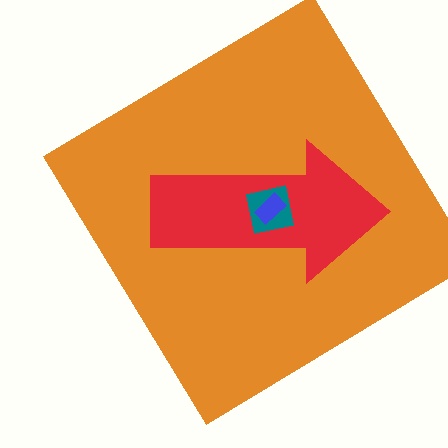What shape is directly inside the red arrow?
The teal square.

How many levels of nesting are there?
4.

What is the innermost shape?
The blue rectangle.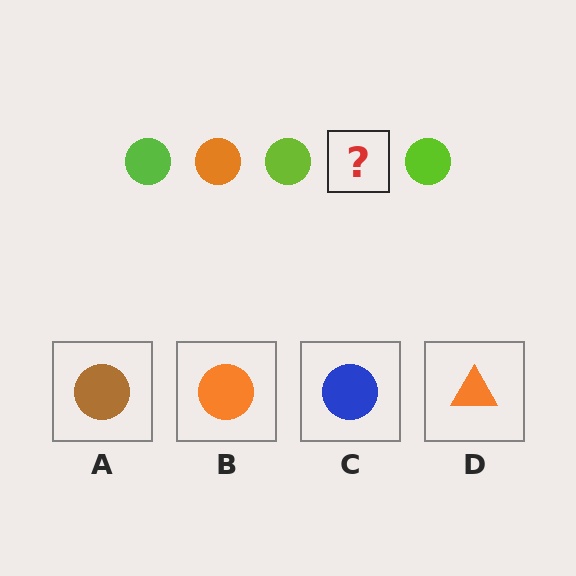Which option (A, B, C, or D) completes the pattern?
B.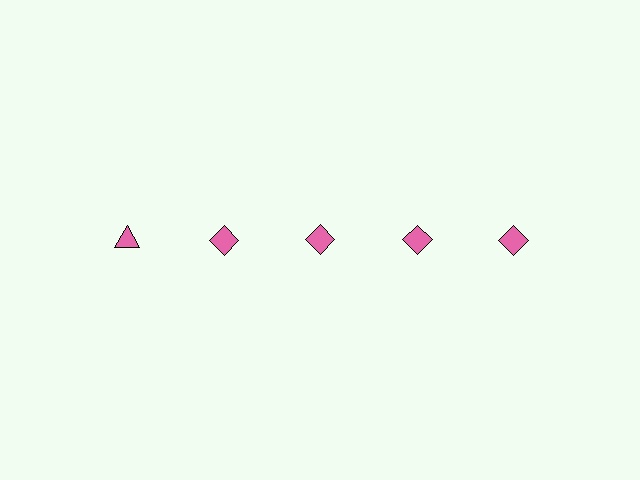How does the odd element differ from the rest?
It has a different shape: triangle instead of diamond.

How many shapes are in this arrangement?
There are 5 shapes arranged in a grid pattern.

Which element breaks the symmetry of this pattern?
The pink triangle in the top row, leftmost column breaks the symmetry. All other shapes are pink diamonds.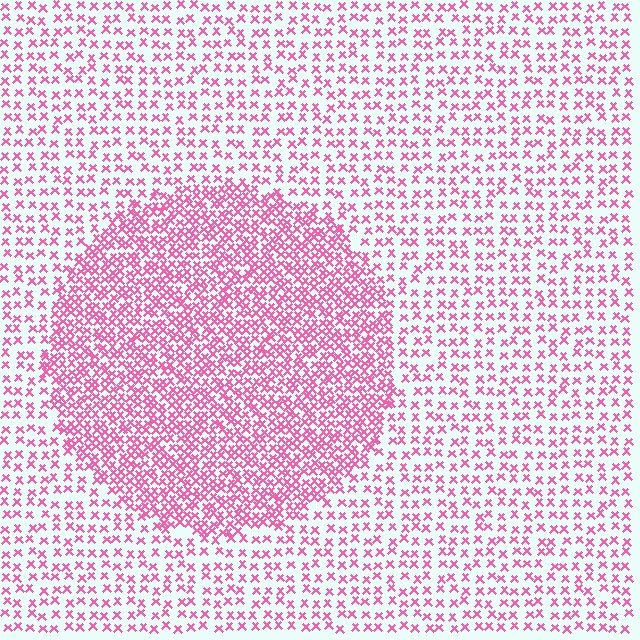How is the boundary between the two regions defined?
The boundary is defined by a change in element density (approximately 2.2x ratio). All elements are the same color, size, and shape.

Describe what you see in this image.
The image contains small pink elements arranged at two different densities. A circle-shaped region is visible where the elements are more densely packed than the surrounding area.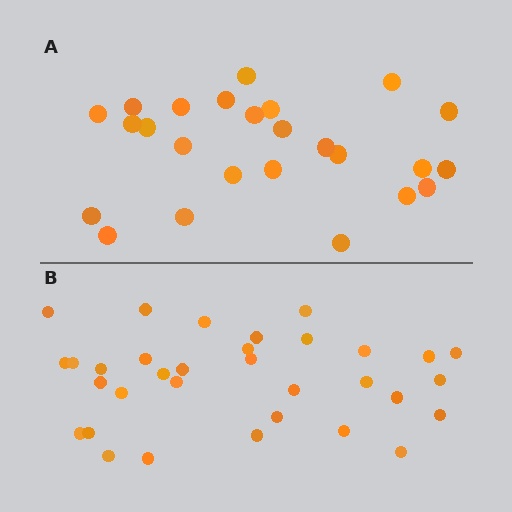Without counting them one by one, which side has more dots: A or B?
Region B (the bottom region) has more dots.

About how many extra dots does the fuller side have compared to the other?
Region B has roughly 8 or so more dots than region A.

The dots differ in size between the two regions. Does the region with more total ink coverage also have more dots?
No. Region A has more total ink coverage because its dots are larger, but region B actually contains more individual dots. Total area can be misleading — the number of items is what matters here.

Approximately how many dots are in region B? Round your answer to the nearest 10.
About 30 dots. (The exact count is 33, which rounds to 30.)